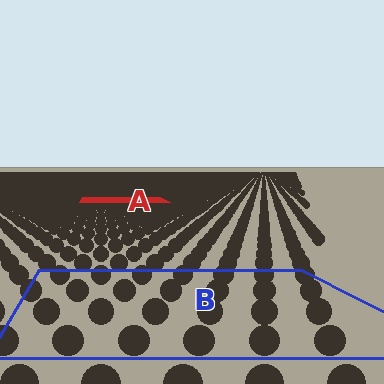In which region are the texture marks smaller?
The texture marks are smaller in region A, because it is farther away.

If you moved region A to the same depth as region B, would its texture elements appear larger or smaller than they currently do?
They would appear larger. At a closer depth, the same texture elements are projected at a bigger on-screen size.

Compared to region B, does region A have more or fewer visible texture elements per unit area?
Region A has more texture elements per unit area — they are packed more densely because it is farther away.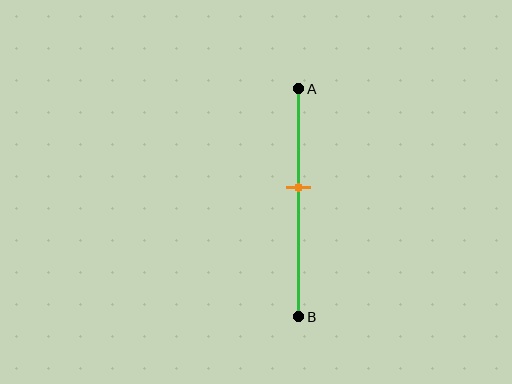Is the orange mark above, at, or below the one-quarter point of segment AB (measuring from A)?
The orange mark is below the one-quarter point of segment AB.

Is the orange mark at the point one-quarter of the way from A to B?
No, the mark is at about 45% from A, not at the 25% one-quarter point.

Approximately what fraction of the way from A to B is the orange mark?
The orange mark is approximately 45% of the way from A to B.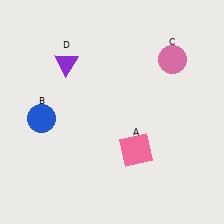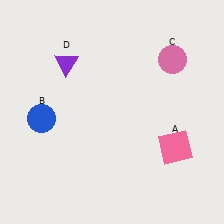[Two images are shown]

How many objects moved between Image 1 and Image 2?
1 object moved between the two images.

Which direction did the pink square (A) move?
The pink square (A) moved right.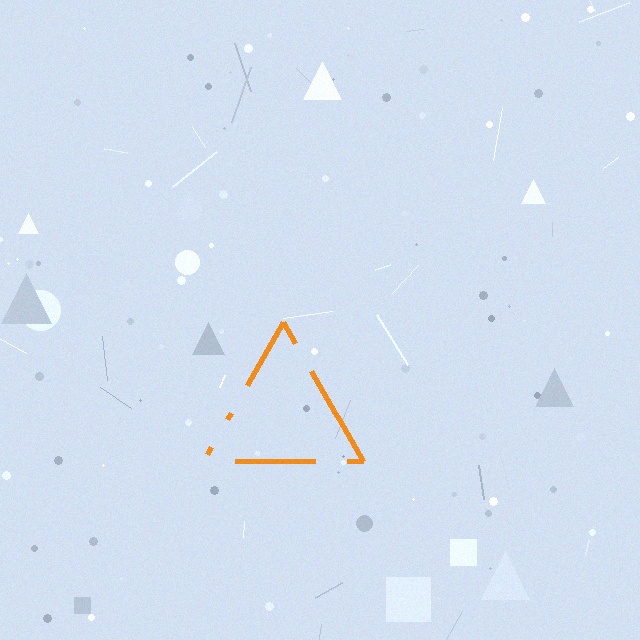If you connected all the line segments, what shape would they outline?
They would outline a triangle.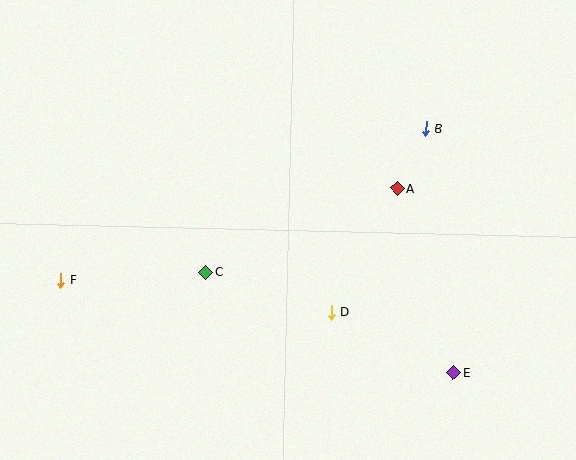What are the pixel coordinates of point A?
Point A is at (397, 188).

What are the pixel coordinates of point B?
Point B is at (426, 129).